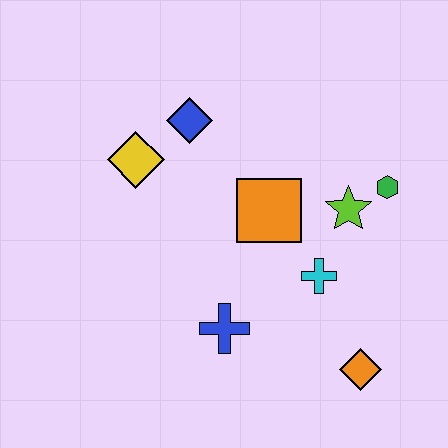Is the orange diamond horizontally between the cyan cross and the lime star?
No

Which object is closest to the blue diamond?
The yellow diamond is closest to the blue diamond.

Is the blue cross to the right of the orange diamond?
No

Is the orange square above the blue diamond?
No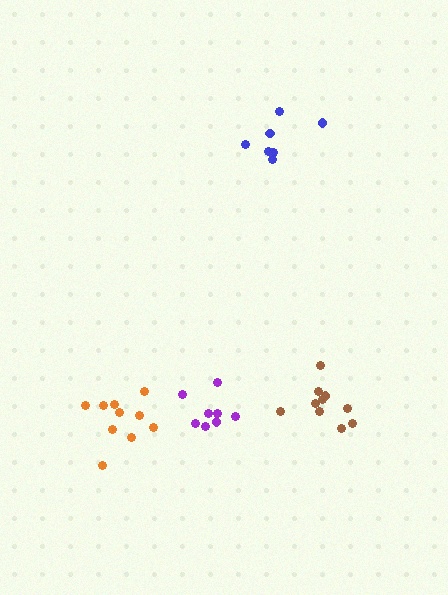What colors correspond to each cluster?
The clusters are colored: purple, blue, orange, brown.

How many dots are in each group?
Group 1: 8 dots, Group 2: 7 dots, Group 3: 10 dots, Group 4: 10 dots (35 total).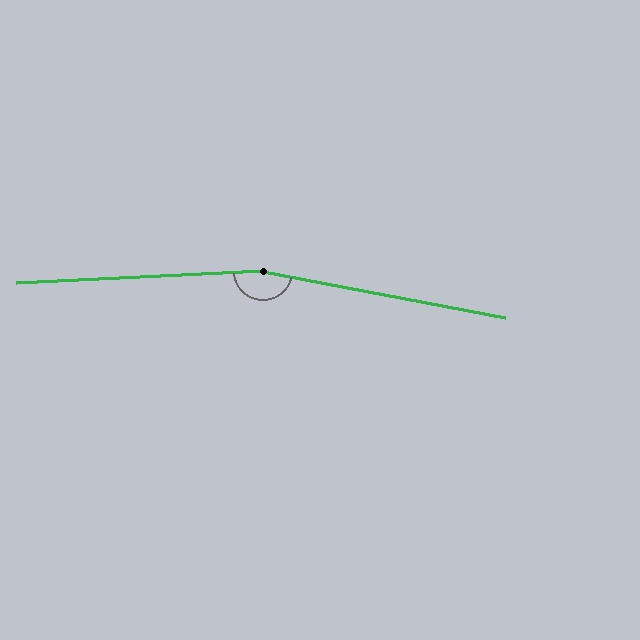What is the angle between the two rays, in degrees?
Approximately 166 degrees.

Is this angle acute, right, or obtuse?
It is obtuse.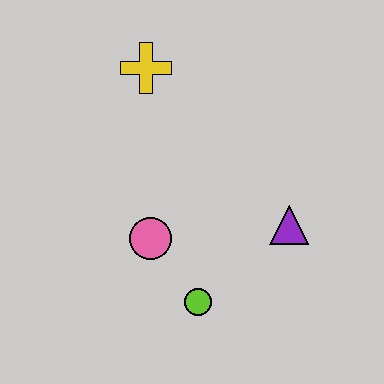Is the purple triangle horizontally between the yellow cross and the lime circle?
No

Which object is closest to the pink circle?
The lime circle is closest to the pink circle.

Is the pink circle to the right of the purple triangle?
No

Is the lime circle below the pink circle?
Yes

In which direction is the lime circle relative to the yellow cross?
The lime circle is below the yellow cross.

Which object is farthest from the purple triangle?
The yellow cross is farthest from the purple triangle.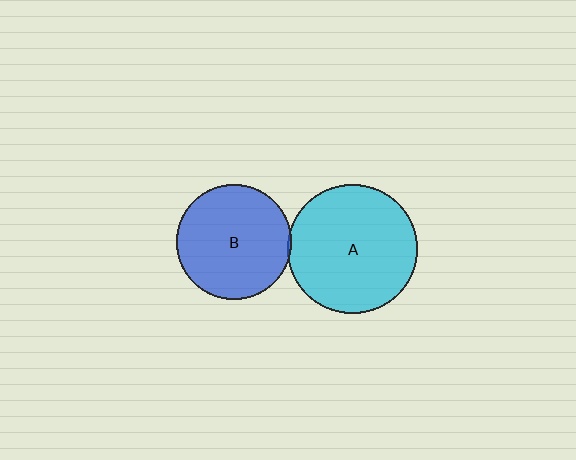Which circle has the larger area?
Circle A (cyan).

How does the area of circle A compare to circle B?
Approximately 1.3 times.